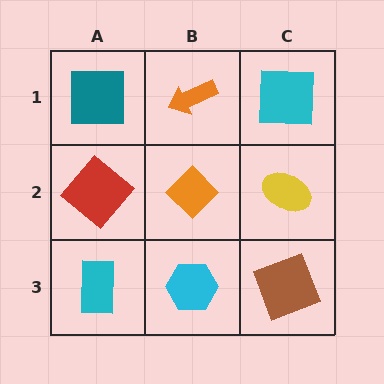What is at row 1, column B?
An orange arrow.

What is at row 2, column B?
An orange diamond.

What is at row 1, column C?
A cyan square.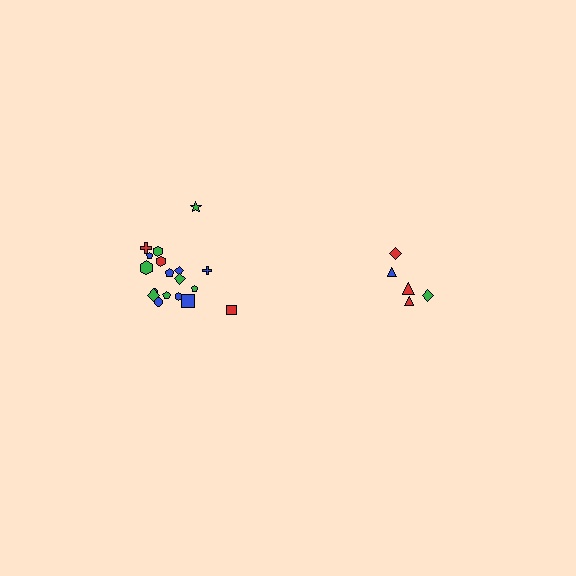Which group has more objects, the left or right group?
The left group.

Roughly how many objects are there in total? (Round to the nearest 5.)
Roughly 25 objects in total.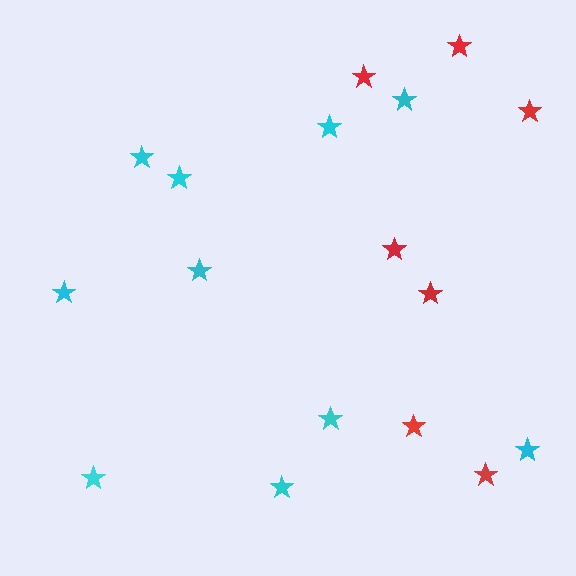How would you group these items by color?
There are 2 groups: one group of cyan stars (10) and one group of red stars (7).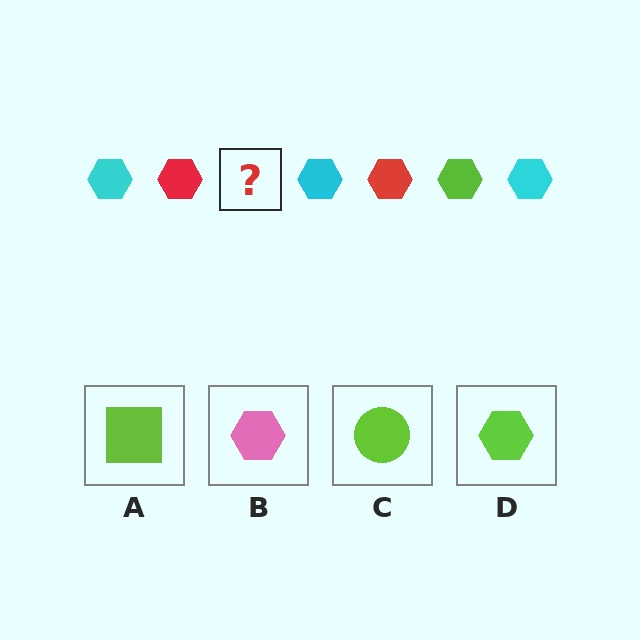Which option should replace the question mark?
Option D.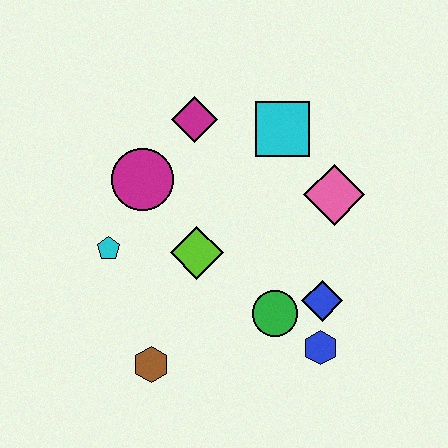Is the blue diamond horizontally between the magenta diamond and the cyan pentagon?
No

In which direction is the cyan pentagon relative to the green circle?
The cyan pentagon is to the left of the green circle.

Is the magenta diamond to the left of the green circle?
Yes